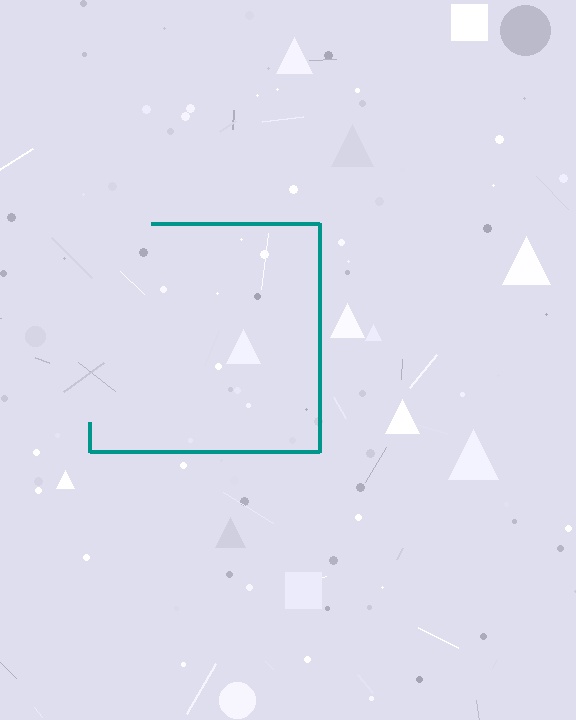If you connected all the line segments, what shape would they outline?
They would outline a square.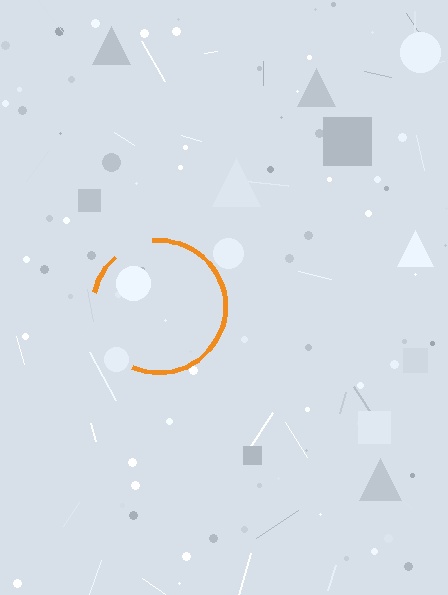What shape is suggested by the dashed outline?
The dashed outline suggests a circle.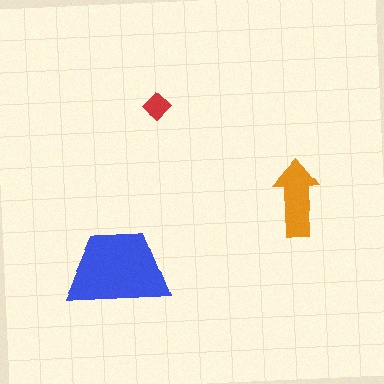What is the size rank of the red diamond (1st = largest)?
3rd.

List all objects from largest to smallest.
The blue trapezoid, the orange arrow, the red diamond.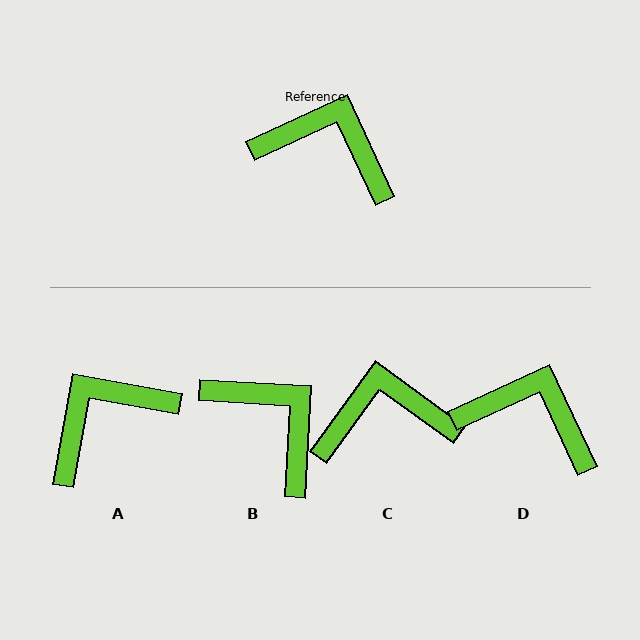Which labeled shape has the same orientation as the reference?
D.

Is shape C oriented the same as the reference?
No, it is off by about 29 degrees.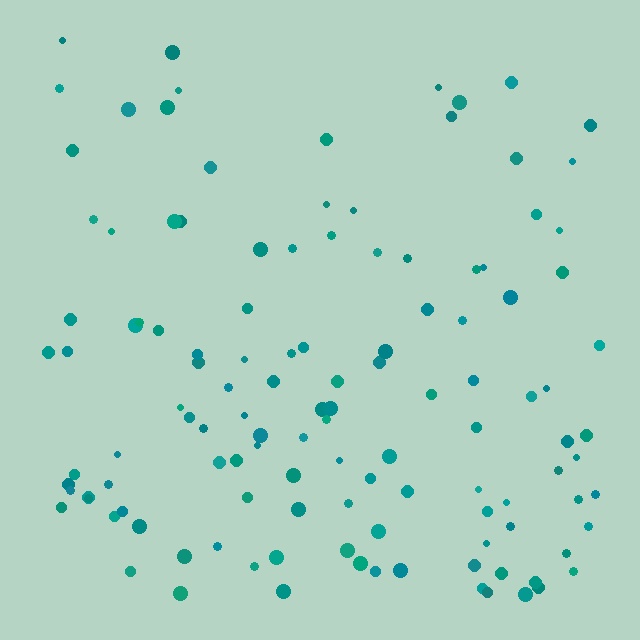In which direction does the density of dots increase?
From top to bottom, with the bottom side densest.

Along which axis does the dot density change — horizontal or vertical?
Vertical.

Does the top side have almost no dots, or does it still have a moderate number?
Still a moderate number, just noticeably fewer than the bottom.